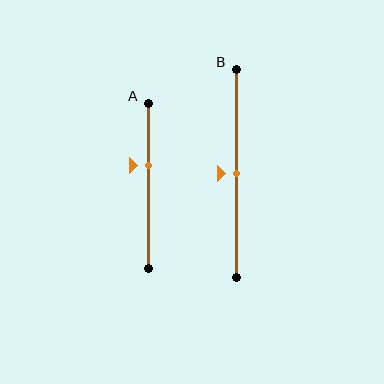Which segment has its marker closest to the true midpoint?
Segment B has its marker closest to the true midpoint.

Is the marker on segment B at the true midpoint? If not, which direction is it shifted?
Yes, the marker on segment B is at the true midpoint.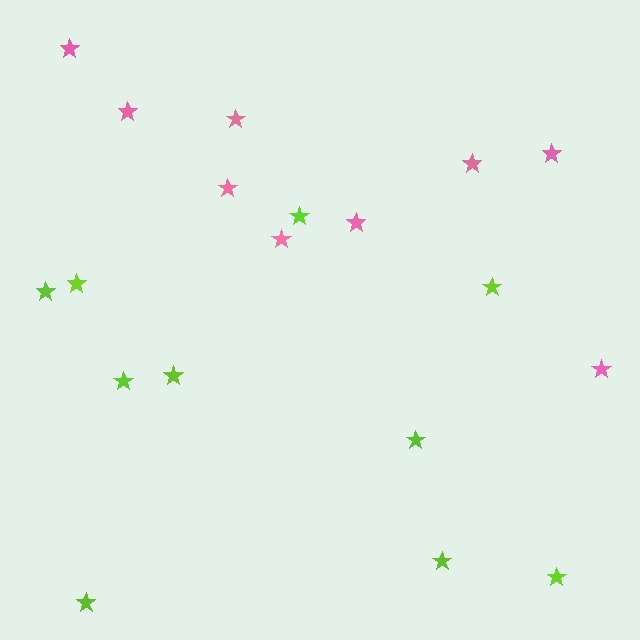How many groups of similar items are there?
There are 2 groups: one group of lime stars (10) and one group of pink stars (9).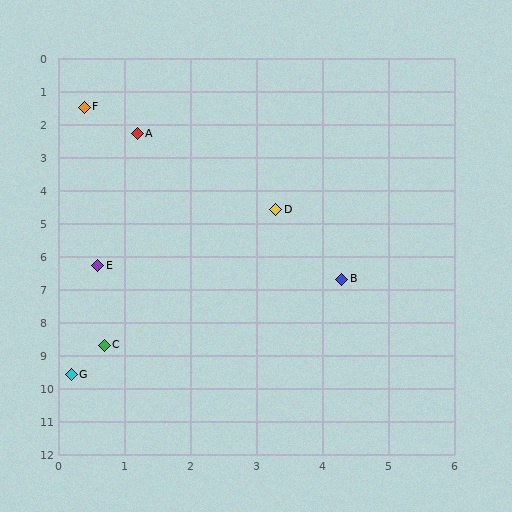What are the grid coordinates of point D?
Point D is at approximately (3.3, 4.6).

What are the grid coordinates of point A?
Point A is at approximately (1.2, 2.3).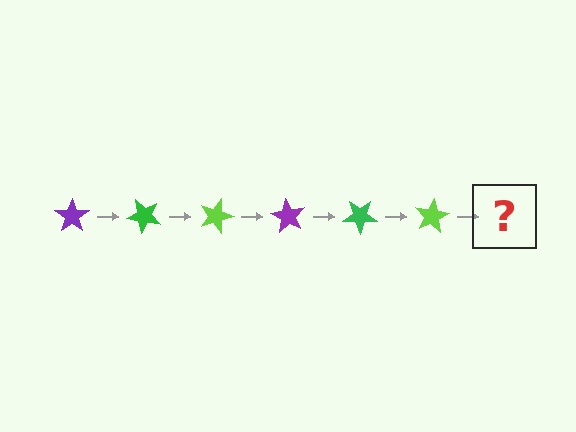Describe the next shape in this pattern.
It should be a purple star, rotated 270 degrees from the start.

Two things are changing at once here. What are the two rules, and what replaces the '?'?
The two rules are that it rotates 45 degrees each step and the color cycles through purple, green, and lime. The '?' should be a purple star, rotated 270 degrees from the start.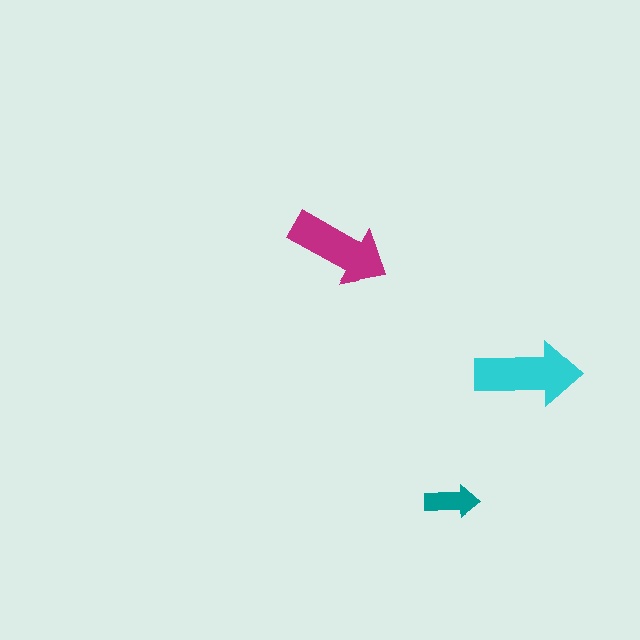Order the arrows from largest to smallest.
the cyan one, the magenta one, the teal one.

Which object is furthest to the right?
The cyan arrow is rightmost.